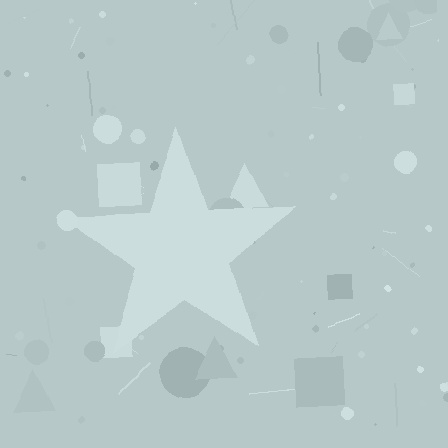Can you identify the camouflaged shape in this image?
The camouflaged shape is a star.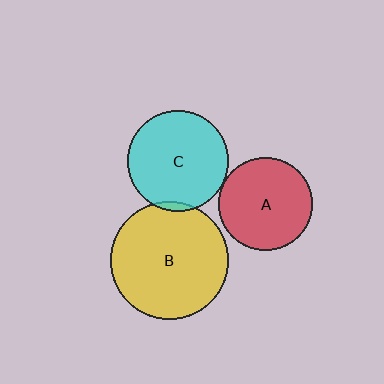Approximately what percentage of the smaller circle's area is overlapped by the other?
Approximately 5%.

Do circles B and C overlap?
Yes.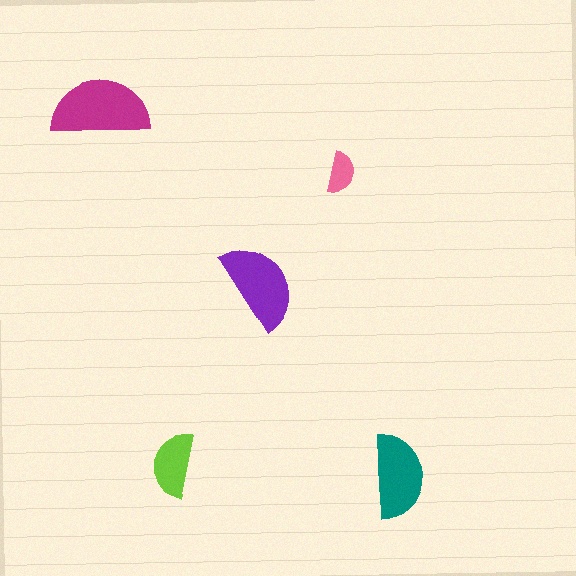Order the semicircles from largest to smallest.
the magenta one, the purple one, the teal one, the lime one, the pink one.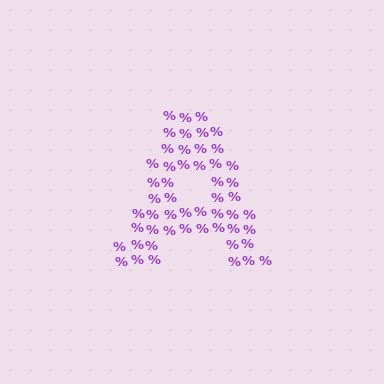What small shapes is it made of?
It is made of small percent signs.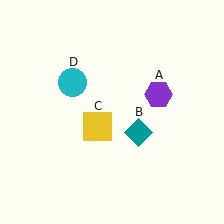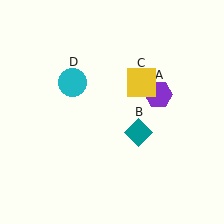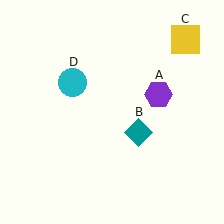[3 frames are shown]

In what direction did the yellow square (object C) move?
The yellow square (object C) moved up and to the right.